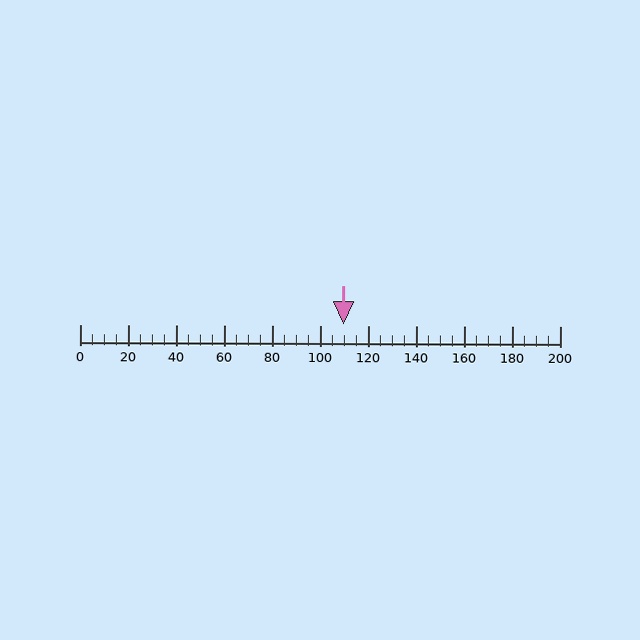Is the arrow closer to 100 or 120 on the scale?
The arrow is closer to 100.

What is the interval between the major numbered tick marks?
The major tick marks are spaced 20 units apart.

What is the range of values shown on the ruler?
The ruler shows values from 0 to 200.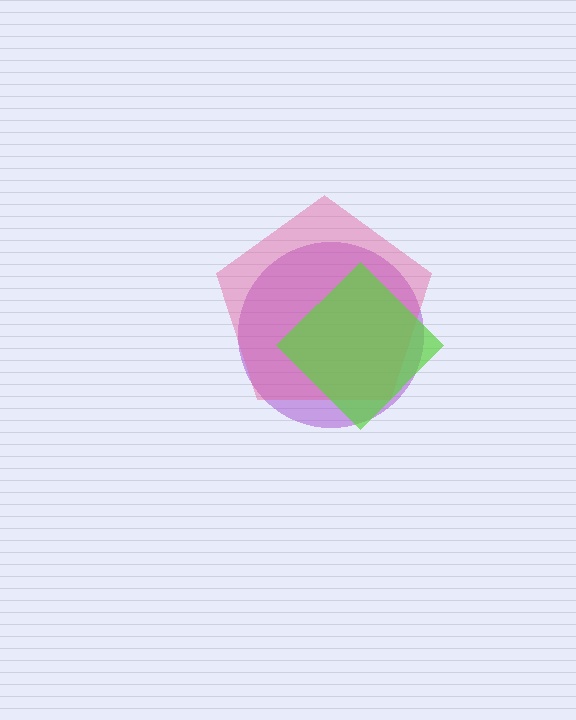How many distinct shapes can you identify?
There are 3 distinct shapes: a purple circle, a pink pentagon, a lime diamond.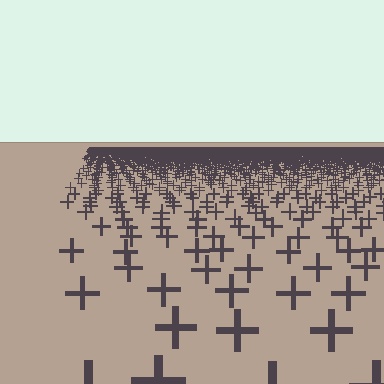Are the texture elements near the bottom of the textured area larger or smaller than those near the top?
Larger. Near the bottom, elements are closer to the viewer and appear at a bigger on-screen size.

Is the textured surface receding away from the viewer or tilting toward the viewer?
The surface is receding away from the viewer. Texture elements get smaller and denser toward the top.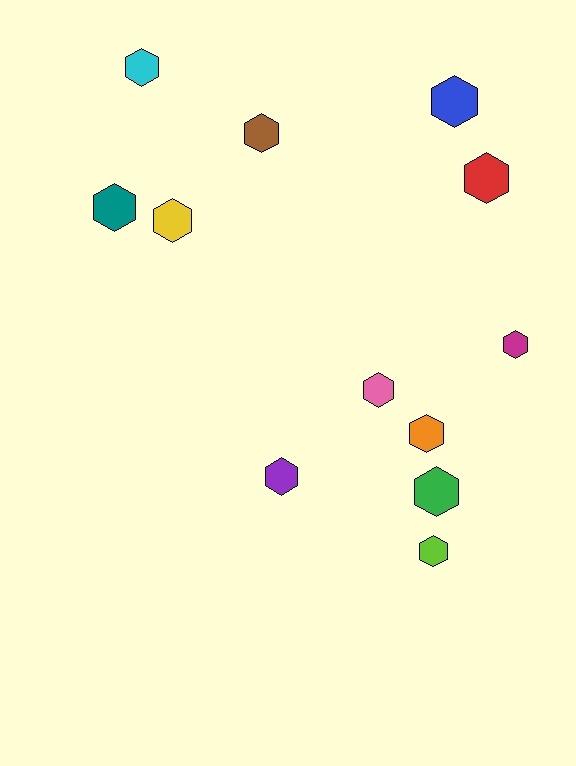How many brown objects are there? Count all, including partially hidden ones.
There is 1 brown object.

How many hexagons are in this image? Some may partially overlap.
There are 12 hexagons.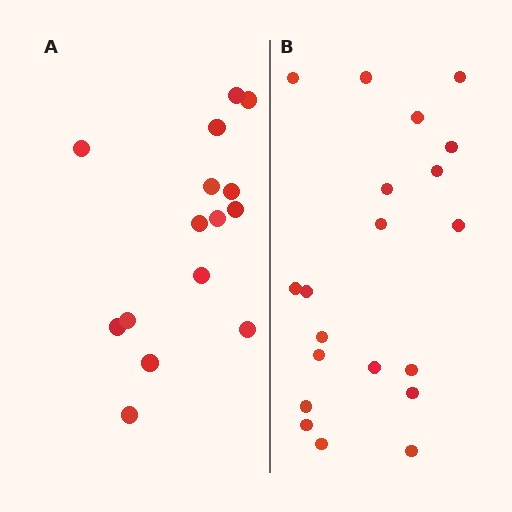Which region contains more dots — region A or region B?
Region B (the right region) has more dots.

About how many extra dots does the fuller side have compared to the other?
Region B has about 5 more dots than region A.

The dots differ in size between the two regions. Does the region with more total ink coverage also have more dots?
No. Region A has more total ink coverage because its dots are larger, but region B actually contains more individual dots. Total area can be misleading — the number of items is what matters here.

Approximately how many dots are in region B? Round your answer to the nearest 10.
About 20 dots.